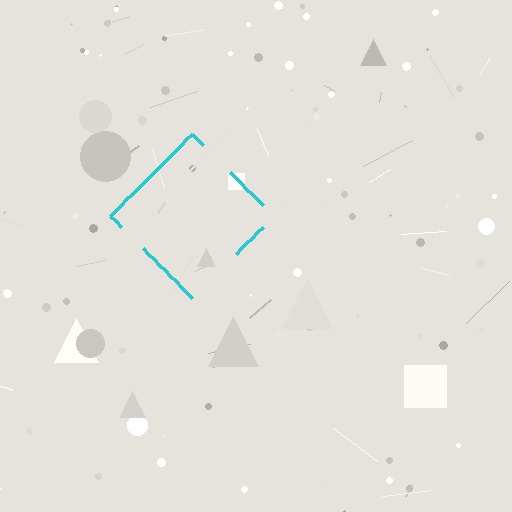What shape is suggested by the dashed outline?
The dashed outline suggests a diamond.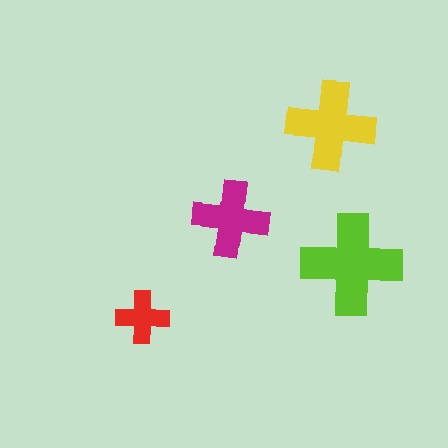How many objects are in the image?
There are 4 objects in the image.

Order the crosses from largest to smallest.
the lime one, the yellow one, the magenta one, the red one.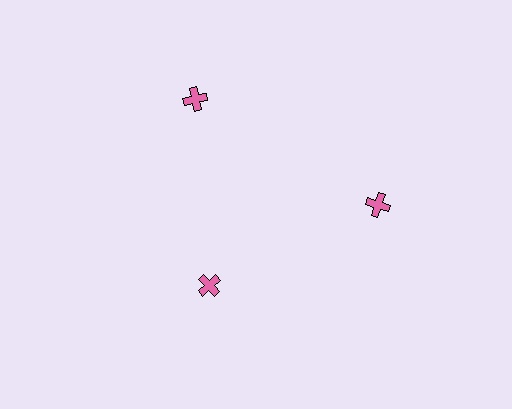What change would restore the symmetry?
The symmetry would be restored by moving it outward, back onto the ring so that all 3 crosses sit at equal angles and equal distance from the center.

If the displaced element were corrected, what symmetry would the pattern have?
It would have 3-fold rotational symmetry — the pattern would map onto itself every 120 degrees.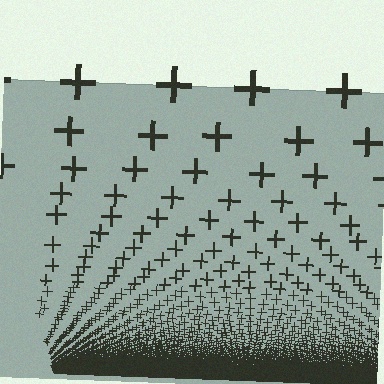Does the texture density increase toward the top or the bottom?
Density increases toward the bottom.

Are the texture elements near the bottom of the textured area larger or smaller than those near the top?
Smaller. The gradient is inverted — elements near the bottom are smaller and denser.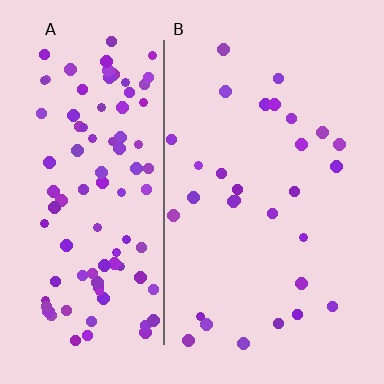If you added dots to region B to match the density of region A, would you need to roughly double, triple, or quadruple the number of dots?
Approximately quadruple.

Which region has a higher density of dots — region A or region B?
A (the left).